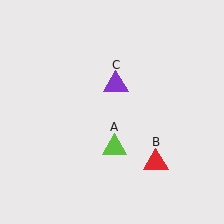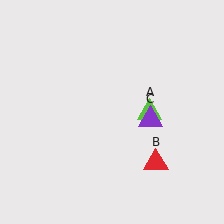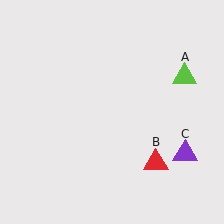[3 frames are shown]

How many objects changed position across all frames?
2 objects changed position: lime triangle (object A), purple triangle (object C).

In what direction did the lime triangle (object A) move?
The lime triangle (object A) moved up and to the right.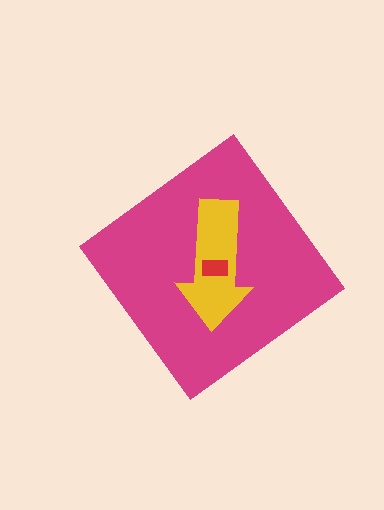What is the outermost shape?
The magenta diamond.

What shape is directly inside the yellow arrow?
The red rectangle.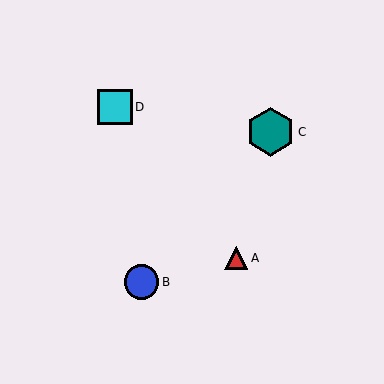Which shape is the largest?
The teal hexagon (labeled C) is the largest.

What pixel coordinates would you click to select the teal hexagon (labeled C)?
Click at (270, 132) to select the teal hexagon C.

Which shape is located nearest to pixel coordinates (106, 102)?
The cyan square (labeled D) at (115, 107) is nearest to that location.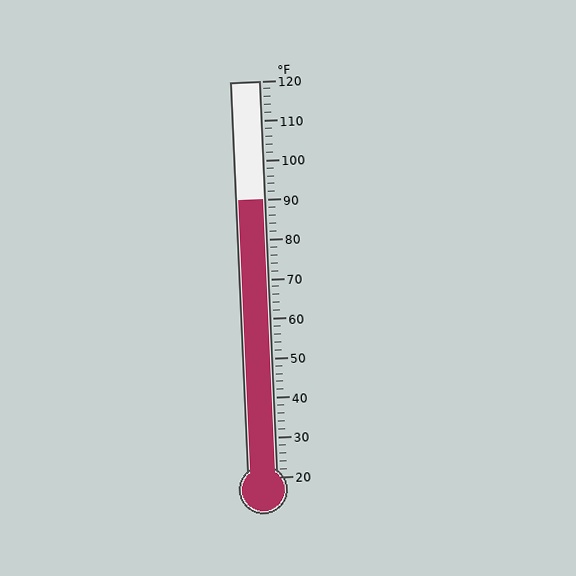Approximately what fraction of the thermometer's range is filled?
The thermometer is filled to approximately 70% of its range.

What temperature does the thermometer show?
The thermometer shows approximately 90°F.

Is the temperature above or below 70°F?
The temperature is above 70°F.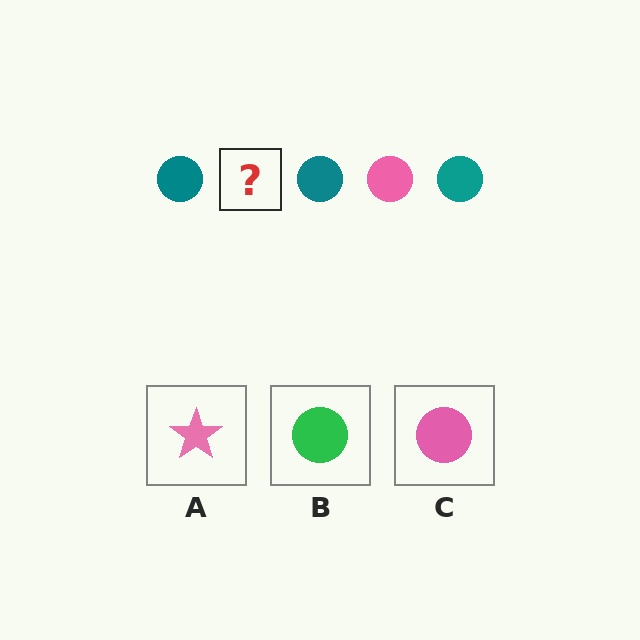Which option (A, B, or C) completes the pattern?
C.